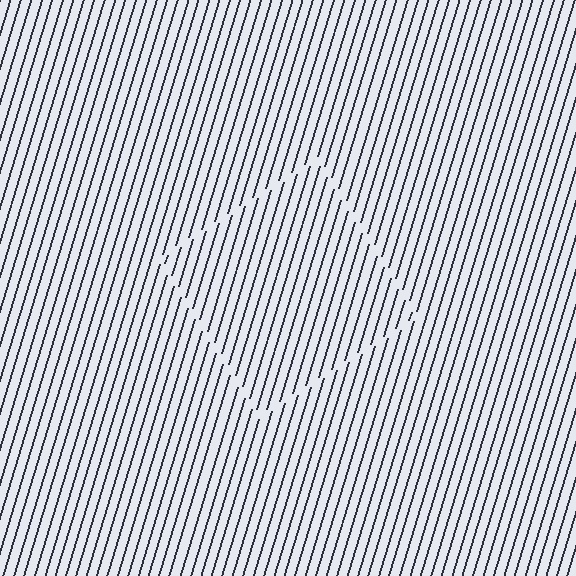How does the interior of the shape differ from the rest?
The interior of the shape contains the same grating, shifted by half a period — the contour is defined by the phase discontinuity where line-ends from the inner and outer gratings abut.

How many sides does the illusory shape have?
4 sides — the line-ends trace a square.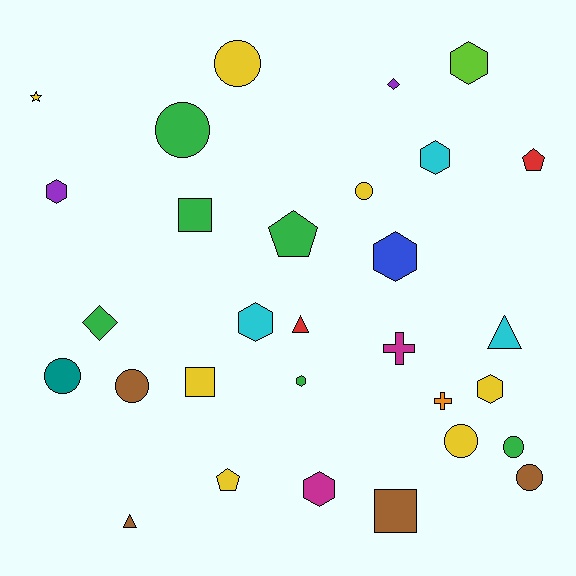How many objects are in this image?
There are 30 objects.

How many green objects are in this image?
There are 6 green objects.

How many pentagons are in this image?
There are 3 pentagons.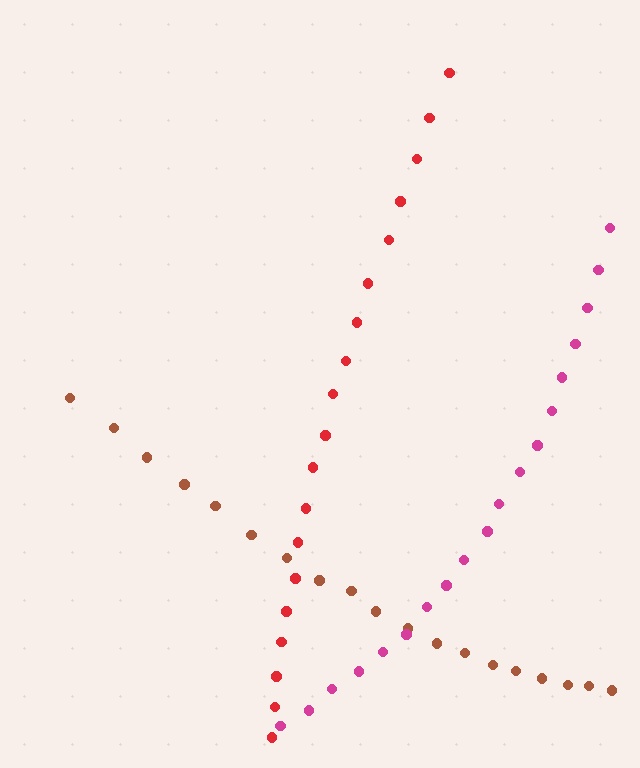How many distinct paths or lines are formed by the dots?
There are 3 distinct paths.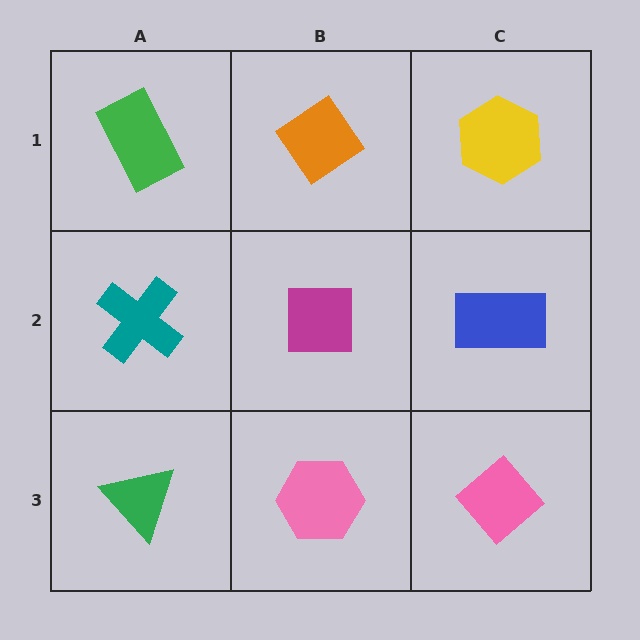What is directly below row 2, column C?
A pink diamond.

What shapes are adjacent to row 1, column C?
A blue rectangle (row 2, column C), an orange diamond (row 1, column B).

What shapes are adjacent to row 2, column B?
An orange diamond (row 1, column B), a pink hexagon (row 3, column B), a teal cross (row 2, column A), a blue rectangle (row 2, column C).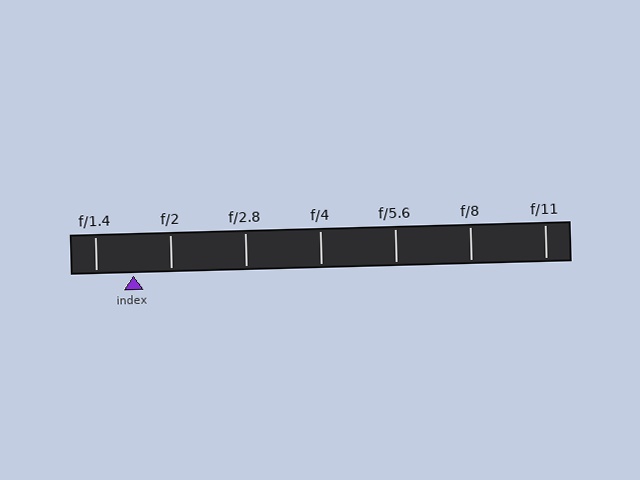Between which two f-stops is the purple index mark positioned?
The index mark is between f/1.4 and f/2.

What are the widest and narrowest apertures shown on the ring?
The widest aperture shown is f/1.4 and the narrowest is f/11.